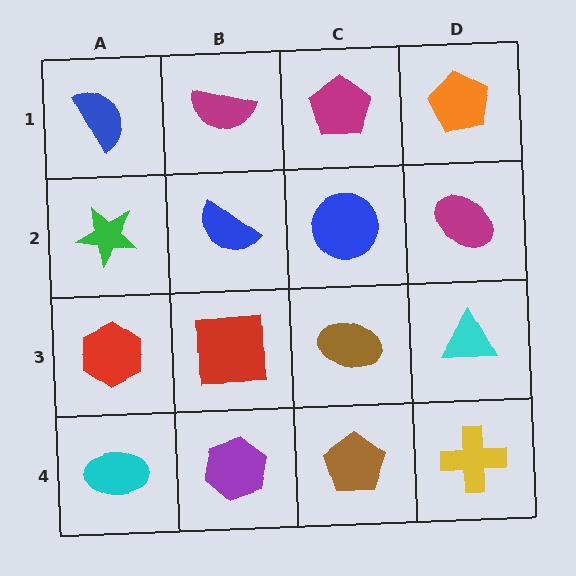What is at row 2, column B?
A blue semicircle.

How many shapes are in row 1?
4 shapes.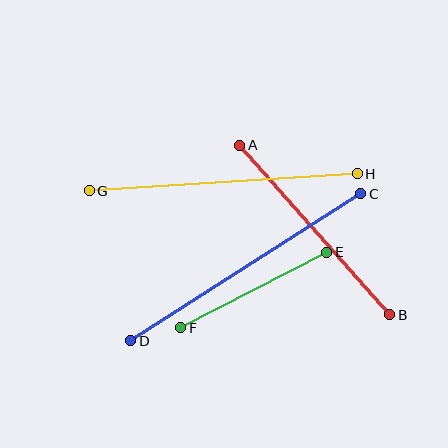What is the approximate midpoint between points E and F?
The midpoint is at approximately (254, 290) pixels.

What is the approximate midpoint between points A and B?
The midpoint is at approximately (315, 230) pixels.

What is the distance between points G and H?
The distance is approximately 269 pixels.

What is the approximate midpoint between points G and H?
The midpoint is at approximately (223, 182) pixels.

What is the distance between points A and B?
The distance is approximately 226 pixels.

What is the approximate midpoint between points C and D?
The midpoint is at approximately (246, 267) pixels.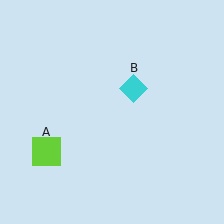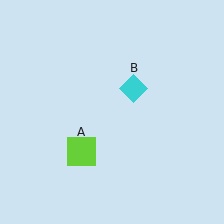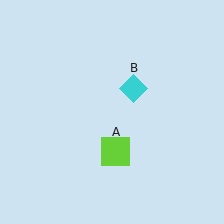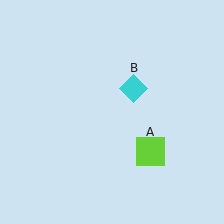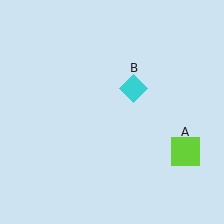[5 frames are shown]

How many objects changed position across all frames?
1 object changed position: lime square (object A).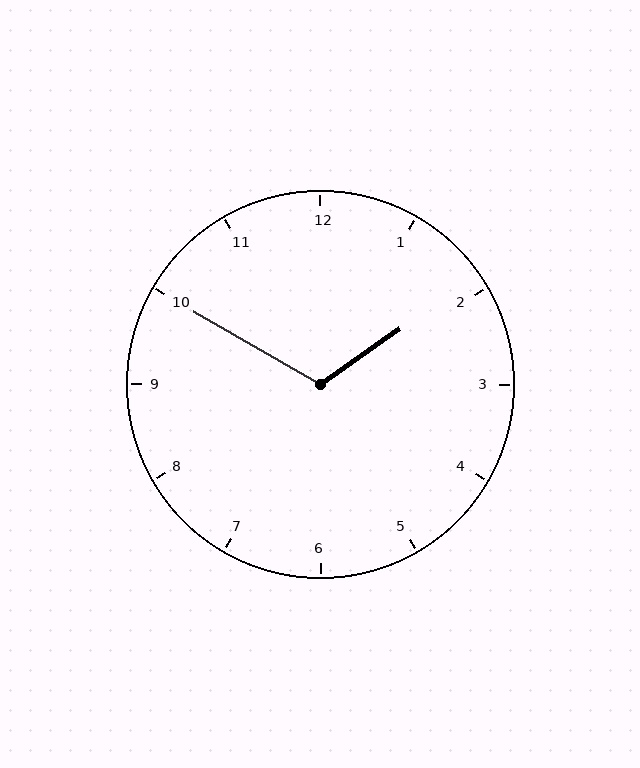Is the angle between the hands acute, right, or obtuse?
It is obtuse.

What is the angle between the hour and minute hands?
Approximately 115 degrees.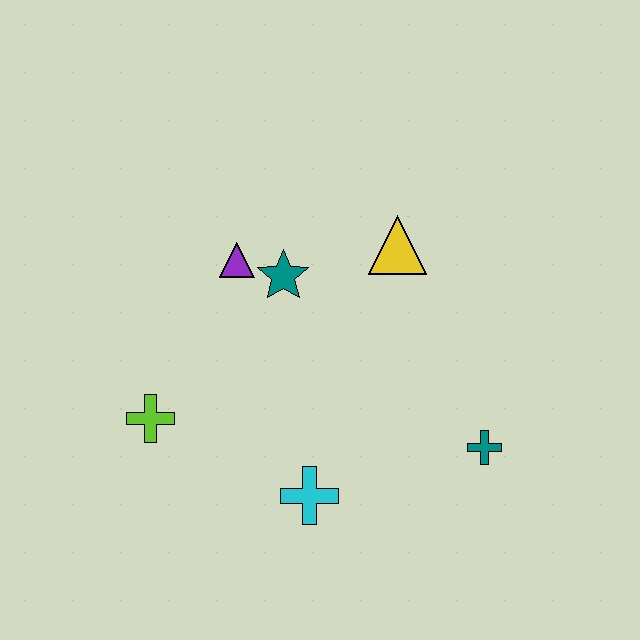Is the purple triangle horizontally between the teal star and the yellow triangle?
No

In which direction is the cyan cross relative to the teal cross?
The cyan cross is to the left of the teal cross.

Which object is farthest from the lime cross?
The teal cross is farthest from the lime cross.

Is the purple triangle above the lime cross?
Yes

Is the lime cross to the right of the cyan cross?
No